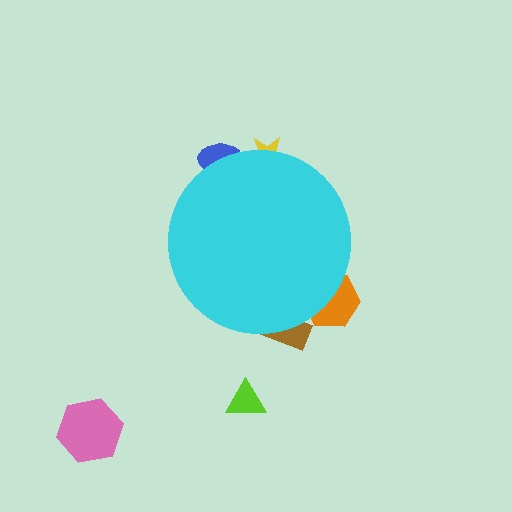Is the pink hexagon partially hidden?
No, the pink hexagon is fully visible.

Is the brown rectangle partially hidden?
Yes, the brown rectangle is partially hidden behind the cyan circle.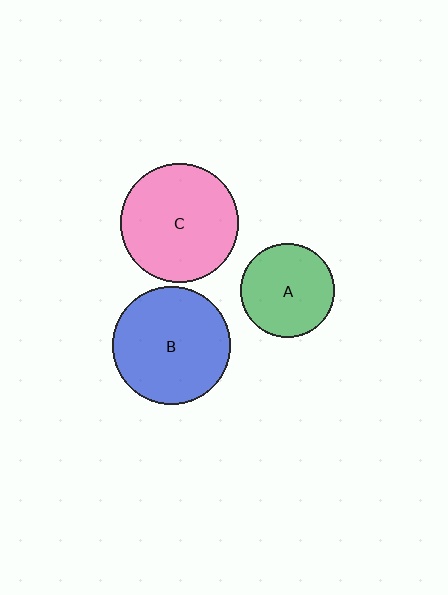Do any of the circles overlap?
No, none of the circles overlap.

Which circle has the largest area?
Circle C (pink).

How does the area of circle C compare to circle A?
Approximately 1.6 times.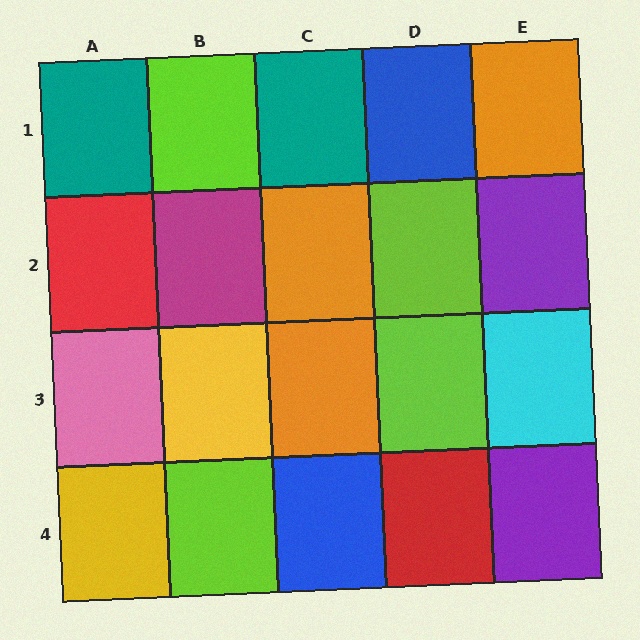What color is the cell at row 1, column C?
Teal.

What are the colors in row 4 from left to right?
Yellow, lime, blue, red, purple.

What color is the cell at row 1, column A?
Teal.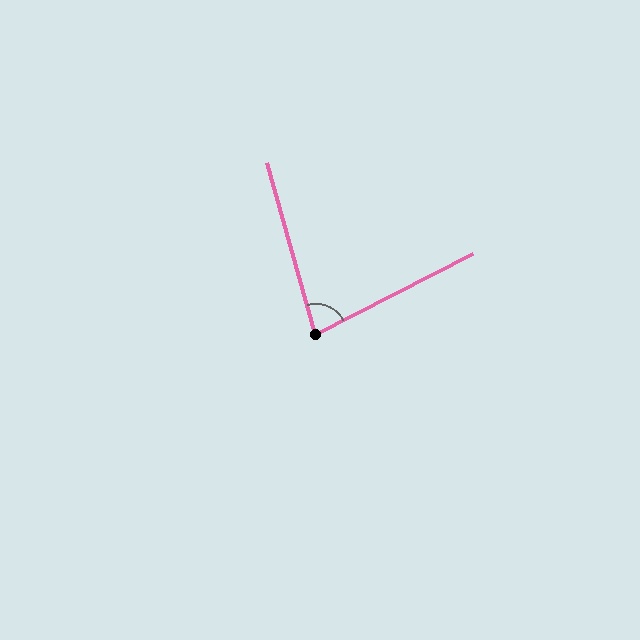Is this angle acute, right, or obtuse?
It is acute.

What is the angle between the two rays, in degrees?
Approximately 79 degrees.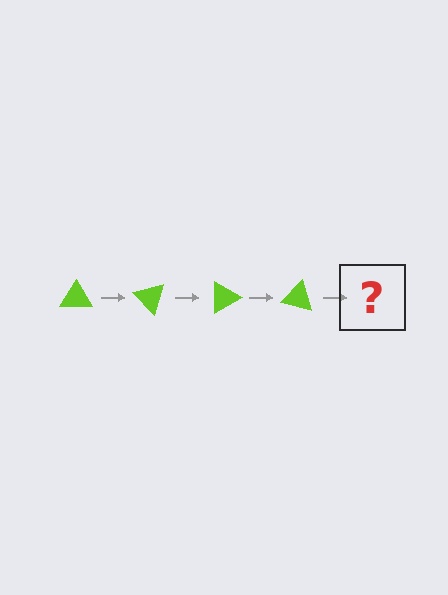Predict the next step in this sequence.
The next step is a lime triangle rotated 180 degrees.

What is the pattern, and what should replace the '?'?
The pattern is that the triangle rotates 45 degrees each step. The '?' should be a lime triangle rotated 180 degrees.